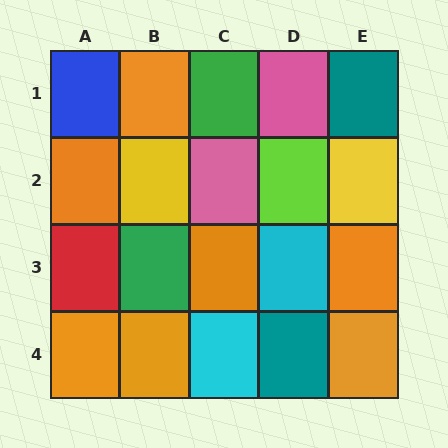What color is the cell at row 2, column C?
Pink.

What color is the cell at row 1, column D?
Pink.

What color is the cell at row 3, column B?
Green.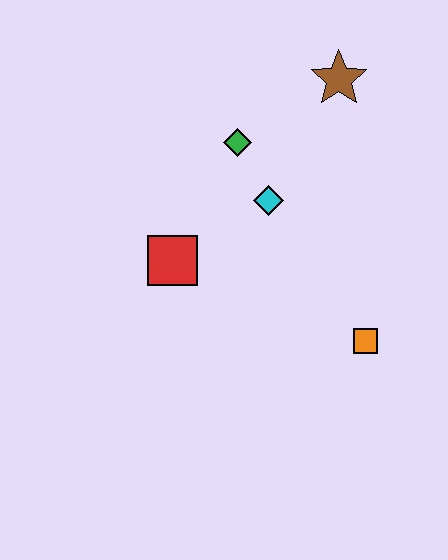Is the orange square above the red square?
No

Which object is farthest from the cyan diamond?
The orange square is farthest from the cyan diamond.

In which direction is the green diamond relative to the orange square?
The green diamond is above the orange square.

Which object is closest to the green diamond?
The cyan diamond is closest to the green diamond.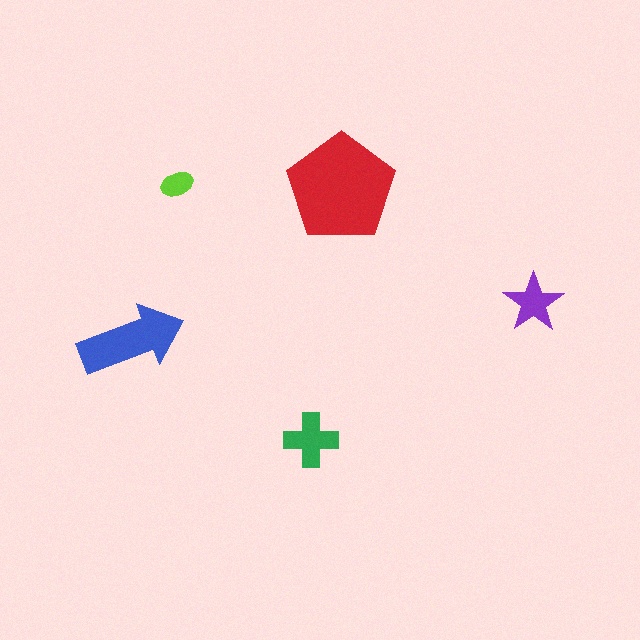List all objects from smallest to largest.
The lime ellipse, the purple star, the green cross, the blue arrow, the red pentagon.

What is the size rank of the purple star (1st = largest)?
4th.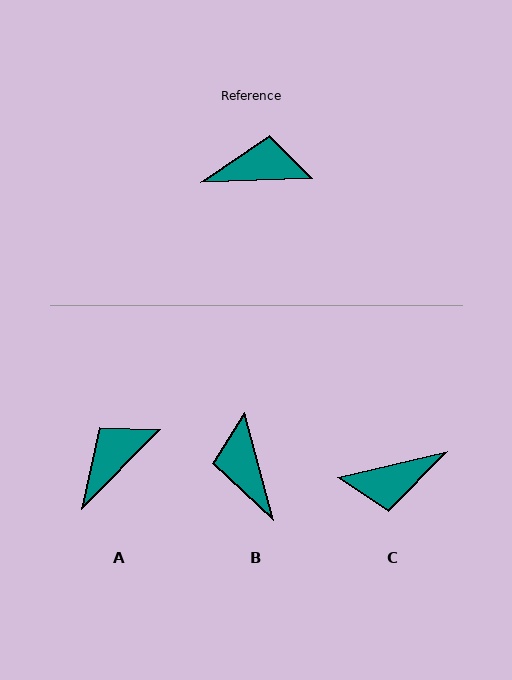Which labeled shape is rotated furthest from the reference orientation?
C, about 169 degrees away.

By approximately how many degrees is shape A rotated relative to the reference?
Approximately 43 degrees counter-clockwise.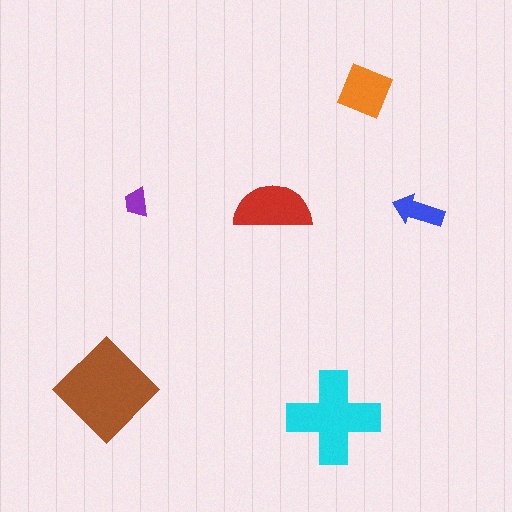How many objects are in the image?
There are 6 objects in the image.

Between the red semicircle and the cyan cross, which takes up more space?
The cyan cross.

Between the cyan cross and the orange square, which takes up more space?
The cyan cross.